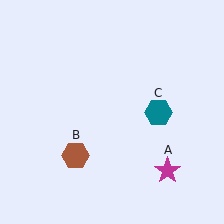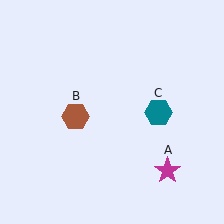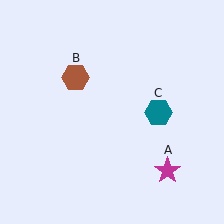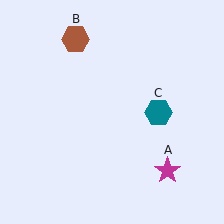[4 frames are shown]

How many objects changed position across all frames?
1 object changed position: brown hexagon (object B).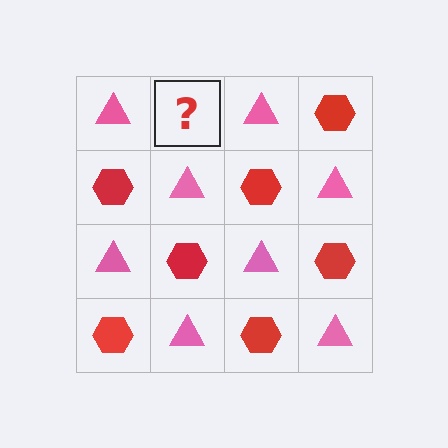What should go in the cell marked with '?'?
The missing cell should contain a red hexagon.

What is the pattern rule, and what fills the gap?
The rule is that it alternates pink triangle and red hexagon in a checkerboard pattern. The gap should be filled with a red hexagon.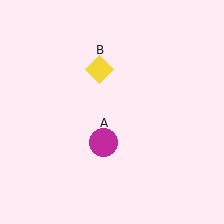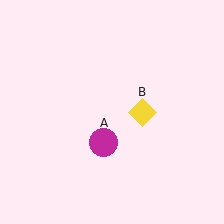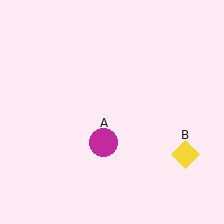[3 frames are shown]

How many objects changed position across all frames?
1 object changed position: yellow diamond (object B).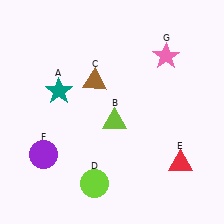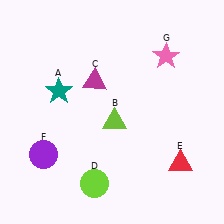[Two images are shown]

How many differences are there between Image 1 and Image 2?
There is 1 difference between the two images.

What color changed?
The triangle (C) changed from brown in Image 1 to magenta in Image 2.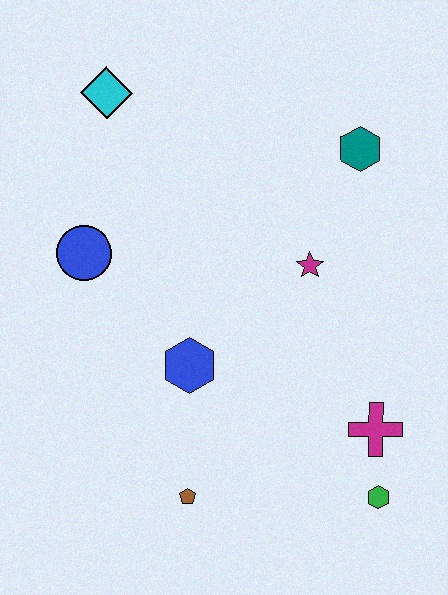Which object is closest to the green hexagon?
The magenta cross is closest to the green hexagon.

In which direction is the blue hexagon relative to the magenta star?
The blue hexagon is to the left of the magenta star.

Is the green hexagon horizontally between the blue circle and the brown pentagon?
No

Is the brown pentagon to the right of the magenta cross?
No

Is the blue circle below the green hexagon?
No